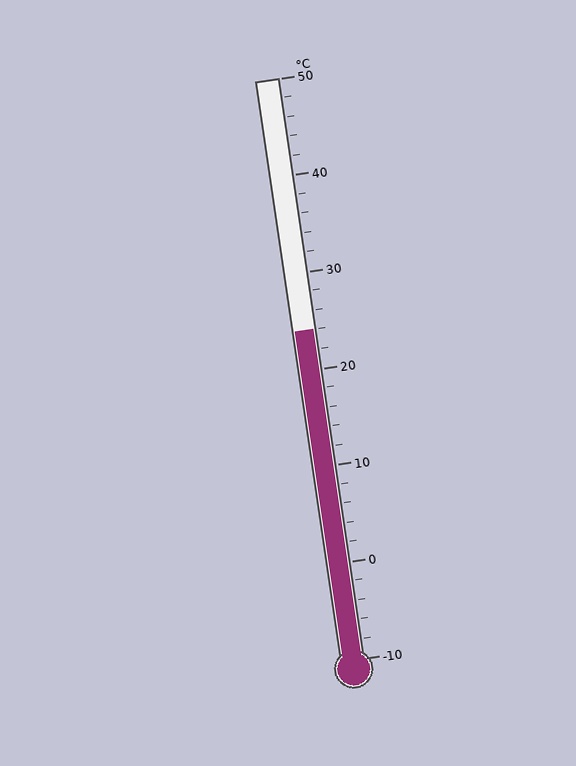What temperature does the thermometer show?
The thermometer shows approximately 24°C.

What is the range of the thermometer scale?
The thermometer scale ranges from -10°C to 50°C.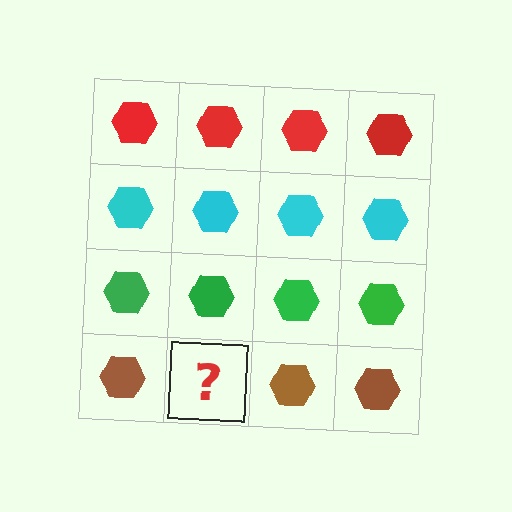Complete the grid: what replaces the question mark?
The question mark should be replaced with a brown hexagon.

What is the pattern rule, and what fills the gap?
The rule is that each row has a consistent color. The gap should be filled with a brown hexagon.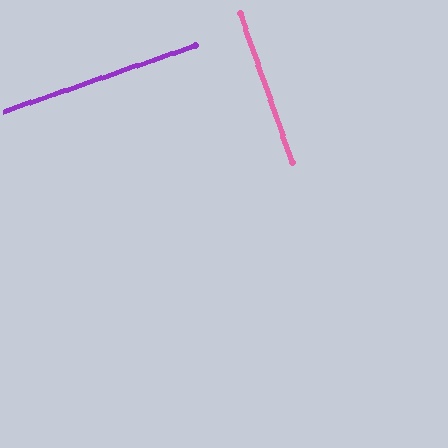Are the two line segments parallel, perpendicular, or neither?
Perpendicular — they meet at approximately 90°.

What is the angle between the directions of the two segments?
Approximately 90 degrees.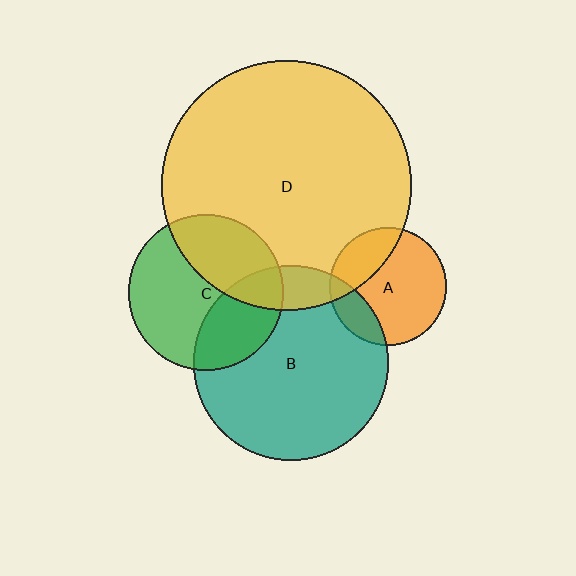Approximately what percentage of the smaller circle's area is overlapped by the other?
Approximately 35%.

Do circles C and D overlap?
Yes.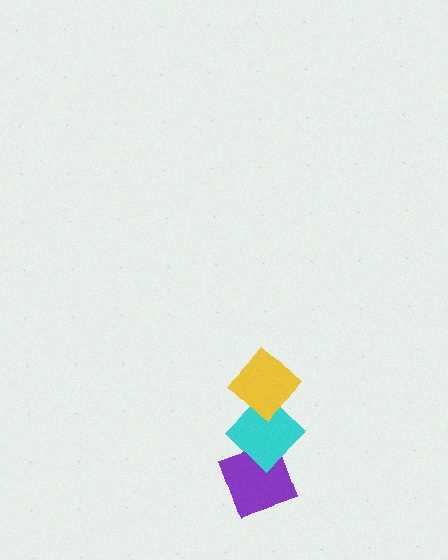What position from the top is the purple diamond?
The purple diamond is 3rd from the top.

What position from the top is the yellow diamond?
The yellow diamond is 1st from the top.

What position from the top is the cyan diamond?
The cyan diamond is 2nd from the top.